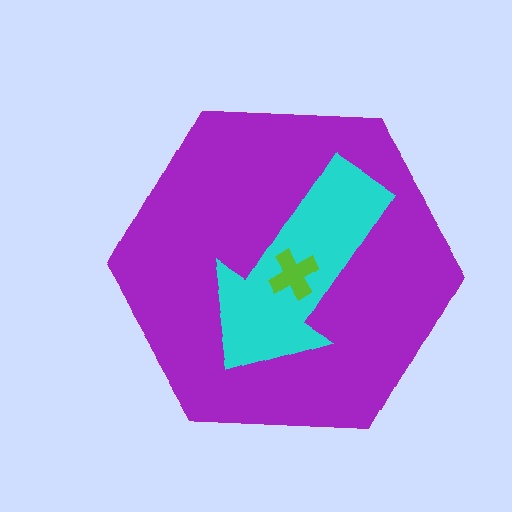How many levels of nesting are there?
3.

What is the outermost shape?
The purple hexagon.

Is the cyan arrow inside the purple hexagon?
Yes.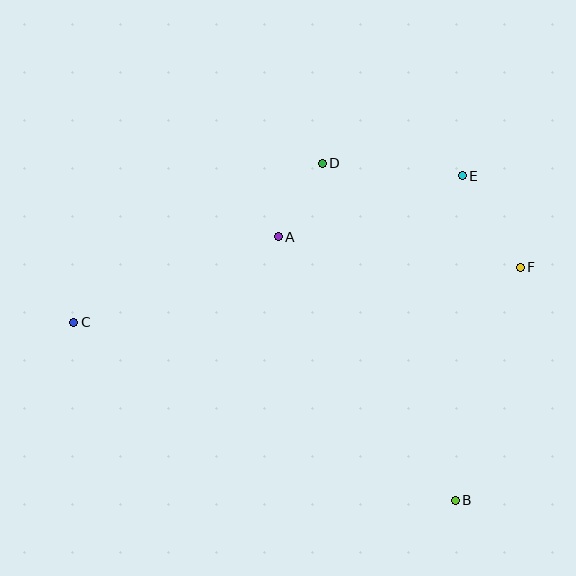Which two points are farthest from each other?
Points C and F are farthest from each other.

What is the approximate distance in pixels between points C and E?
The distance between C and E is approximately 415 pixels.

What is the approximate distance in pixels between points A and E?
The distance between A and E is approximately 194 pixels.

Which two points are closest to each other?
Points A and D are closest to each other.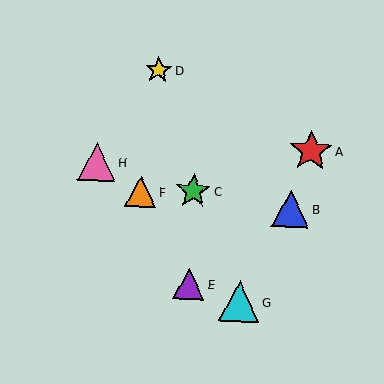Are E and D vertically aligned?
No, E is at x≈189 and D is at x≈158.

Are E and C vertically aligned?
Yes, both are at x≈189.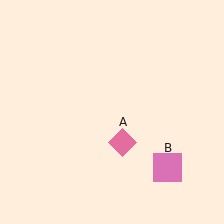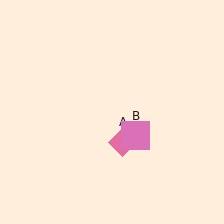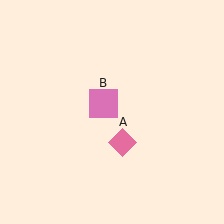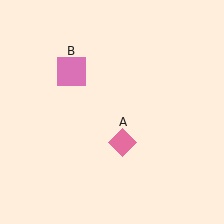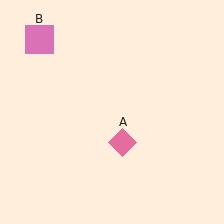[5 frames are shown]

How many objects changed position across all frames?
1 object changed position: pink square (object B).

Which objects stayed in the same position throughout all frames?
Pink diamond (object A) remained stationary.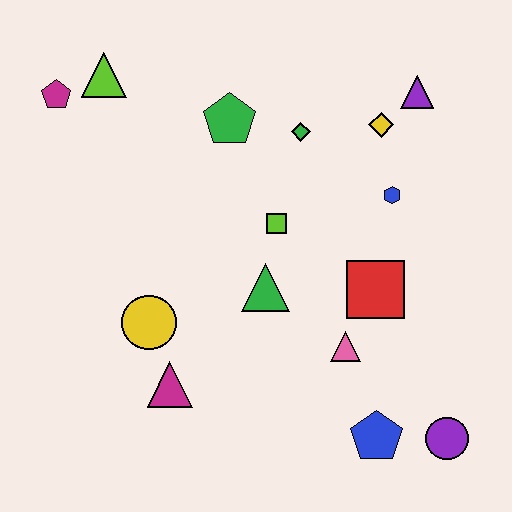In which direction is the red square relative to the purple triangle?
The red square is below the purple triangle.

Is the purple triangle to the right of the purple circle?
No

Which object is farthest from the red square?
The magenta pentagon is farthest from the red square.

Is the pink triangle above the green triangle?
No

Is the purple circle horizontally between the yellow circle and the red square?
No